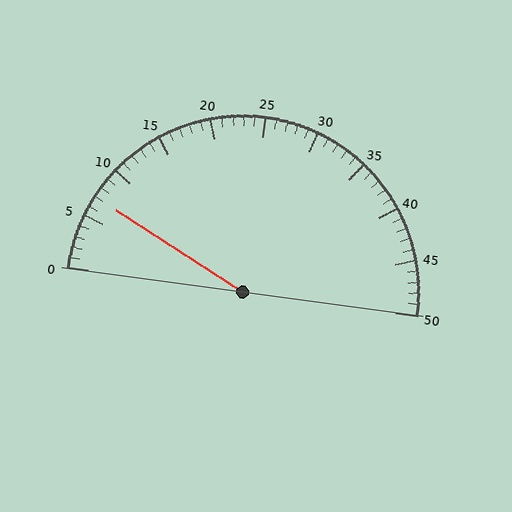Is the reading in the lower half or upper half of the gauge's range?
The reading is in the lower half of the range (0 to 50).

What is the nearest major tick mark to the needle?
The nearest major tick mark is 5.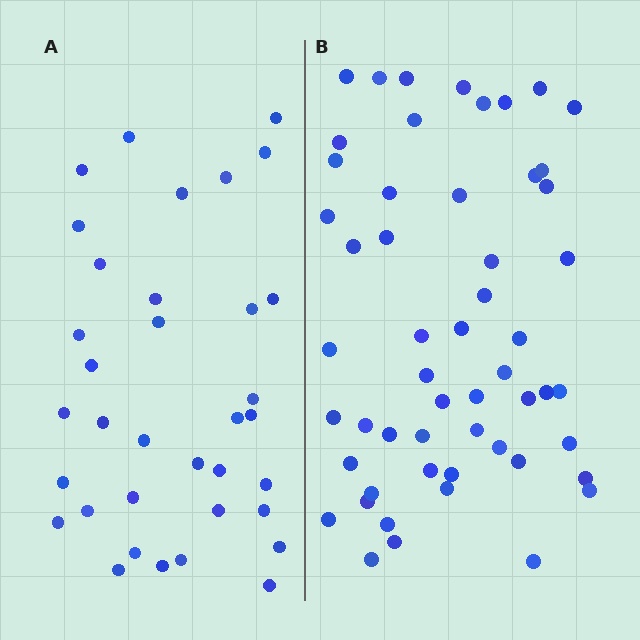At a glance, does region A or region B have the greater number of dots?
Region B (the right region) has more dots.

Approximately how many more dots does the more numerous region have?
Region B has approximately 20 more dots than region A.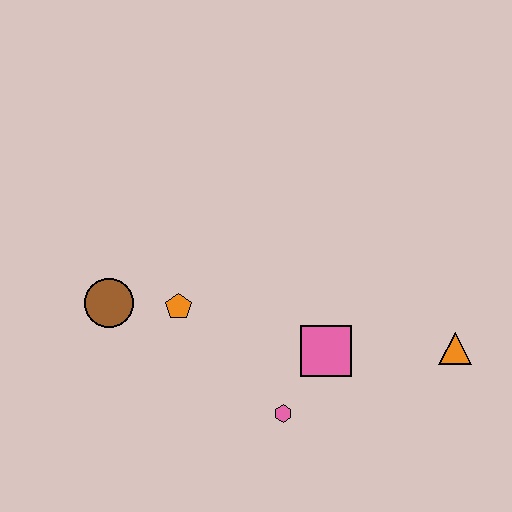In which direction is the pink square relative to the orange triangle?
The pink square is to the left of the orange triangle.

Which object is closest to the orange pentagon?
The brown circle is closest to the orange pentagon.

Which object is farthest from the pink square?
The brown circle is farthest from the pink square.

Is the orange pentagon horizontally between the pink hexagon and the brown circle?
Yes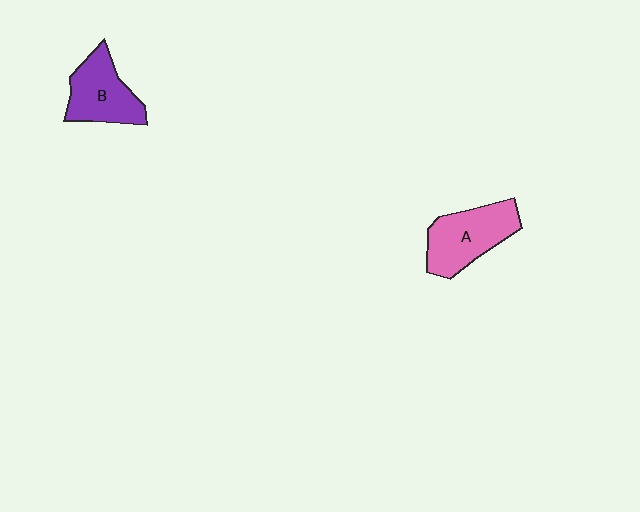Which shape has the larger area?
Shape A (pink).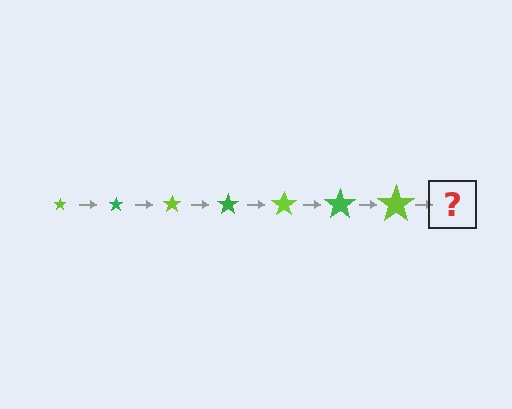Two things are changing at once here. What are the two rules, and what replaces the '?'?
The two rules are that the star grows larger each step and the color cycles through lime and green. The '?' should be a green star, larger than the previous one.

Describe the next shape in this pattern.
It should be a green star, larger than the previous one.